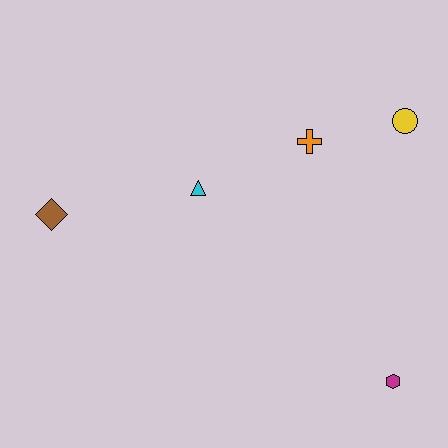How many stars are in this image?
There are no stars.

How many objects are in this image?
There are 5 objects.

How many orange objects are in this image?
There is 1 orange object.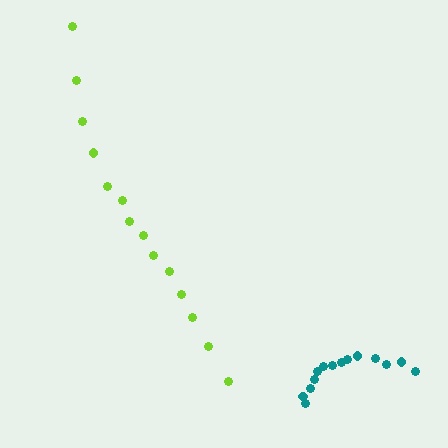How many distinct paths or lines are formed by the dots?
There are 2 distinct paths.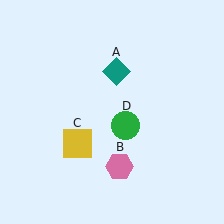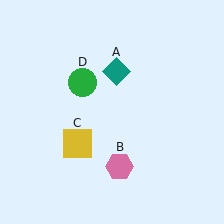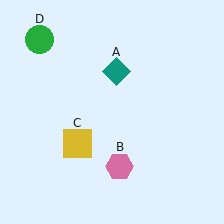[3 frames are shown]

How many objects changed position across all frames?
1 object changed position: green circle (object D).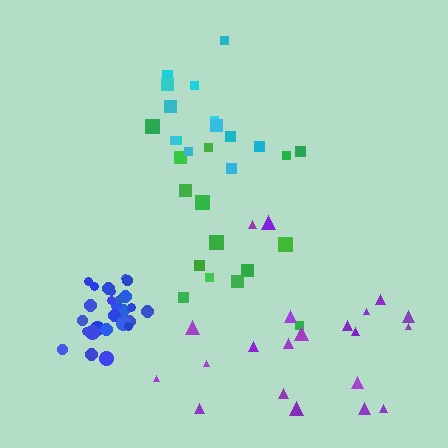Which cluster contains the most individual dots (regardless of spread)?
Blue (26).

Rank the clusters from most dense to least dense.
blue, cyan, purple, green.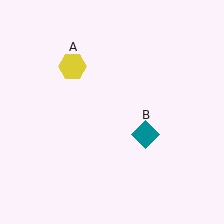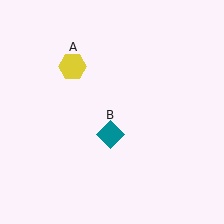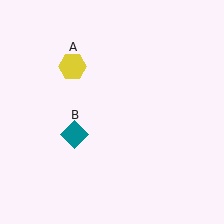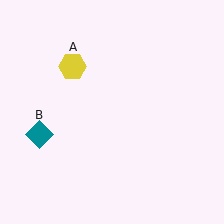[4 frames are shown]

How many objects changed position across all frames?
1 object changed position: teal diamond (object B).